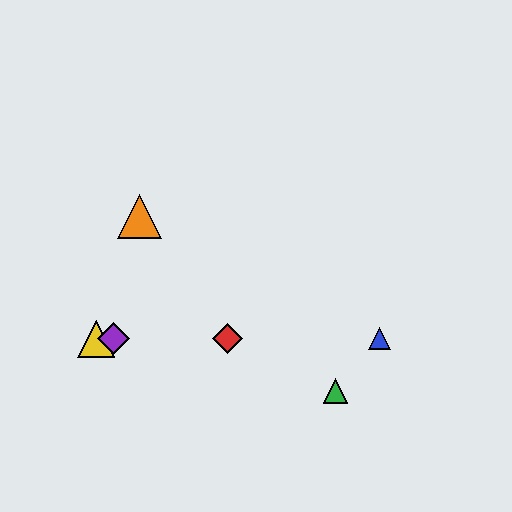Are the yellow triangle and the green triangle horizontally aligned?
No, the yellow triangle is at y≈339 and the green triangle is at y≈391.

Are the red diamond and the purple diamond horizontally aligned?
Yes, both are at y≈339.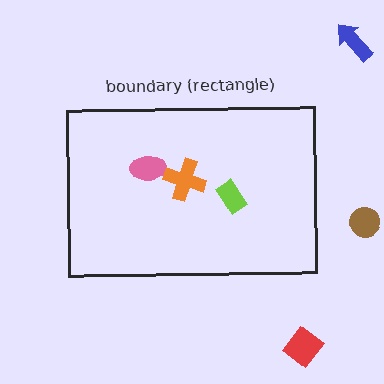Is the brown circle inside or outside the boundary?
Outside.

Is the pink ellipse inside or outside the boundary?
Inside.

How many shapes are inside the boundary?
3 inside, 3 outside.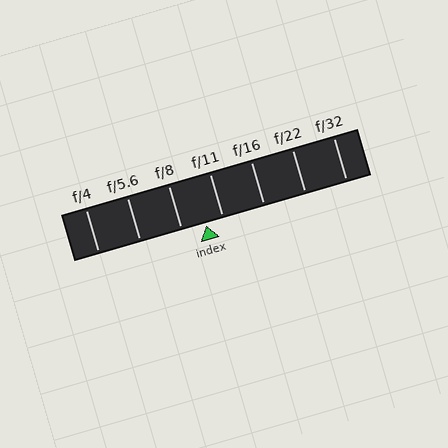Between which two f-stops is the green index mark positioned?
The index mark is between f/8 and f/11.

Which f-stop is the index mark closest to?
The index mark is closest to f/11.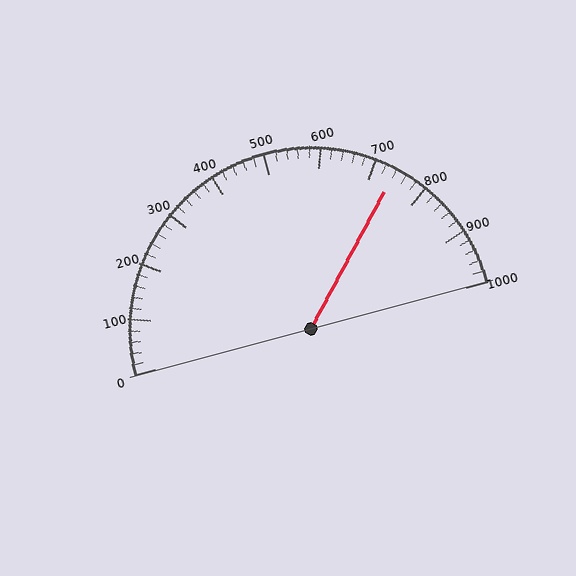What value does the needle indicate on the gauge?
The needle indicates approximately 740.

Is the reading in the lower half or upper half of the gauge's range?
The reading is in the upper half of the range (0 to 1000).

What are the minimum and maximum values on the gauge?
The gauge ranges from 0 to 1000.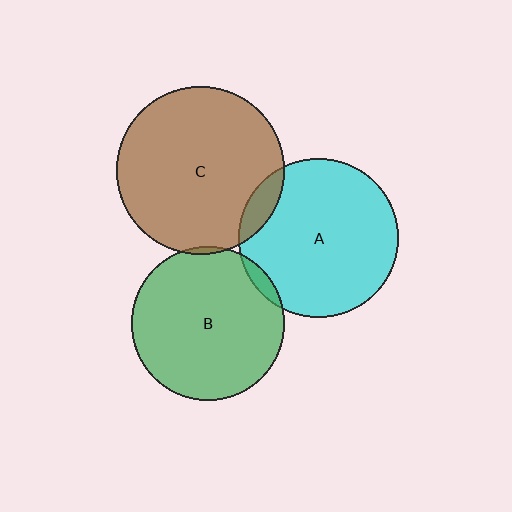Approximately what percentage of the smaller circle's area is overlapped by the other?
Approximately 10%.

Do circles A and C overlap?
Yes.